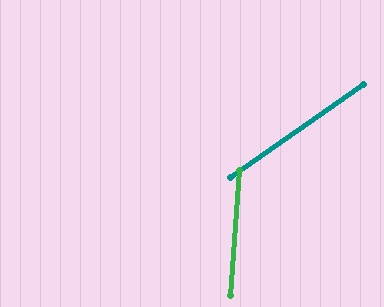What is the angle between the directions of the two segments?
Approximately 51 degrees.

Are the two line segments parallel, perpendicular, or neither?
Neither parallel nor perpendicular — they differ by about 51°.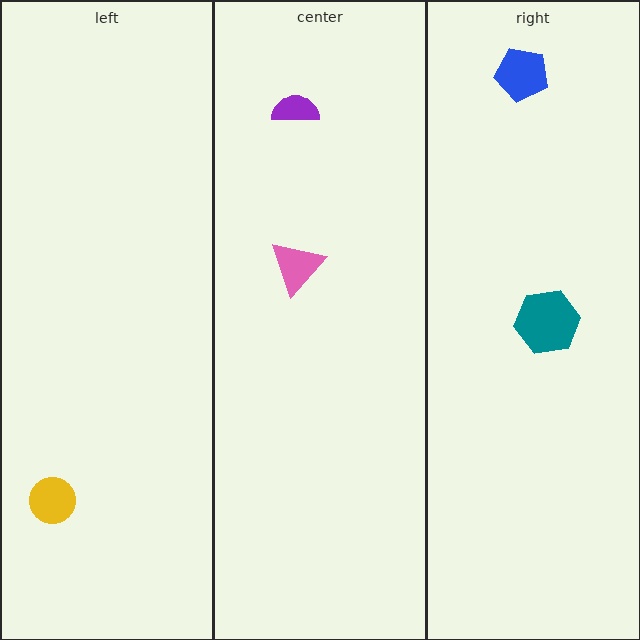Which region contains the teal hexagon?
The right region.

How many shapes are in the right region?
2.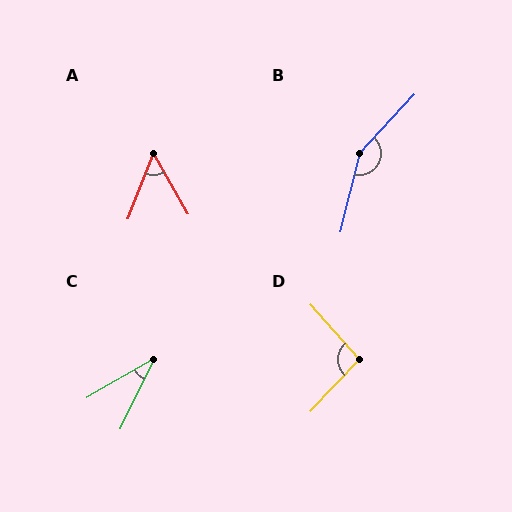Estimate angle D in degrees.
Approximately 95 degrees.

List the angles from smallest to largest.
C (34°), A (51°), D (95°), B (150°).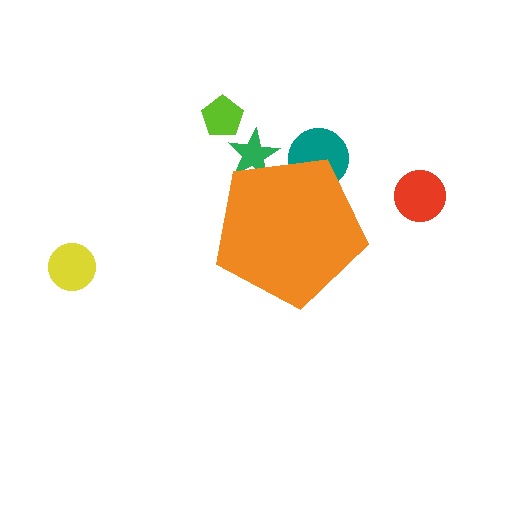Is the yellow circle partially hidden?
No, the yellow circle is fully visible.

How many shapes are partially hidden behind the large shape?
2 shapes are partially hidden.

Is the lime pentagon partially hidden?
No, the lime pentagon is fully visible.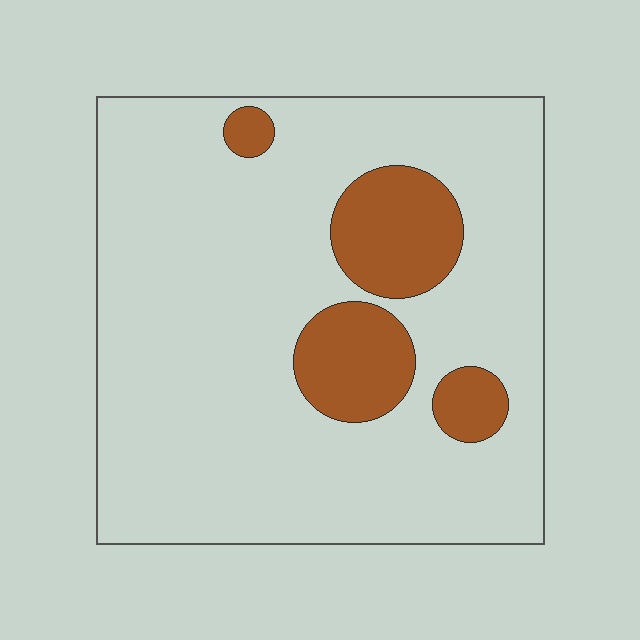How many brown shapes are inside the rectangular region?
4.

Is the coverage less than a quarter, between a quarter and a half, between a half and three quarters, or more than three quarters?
Less than a quarter.